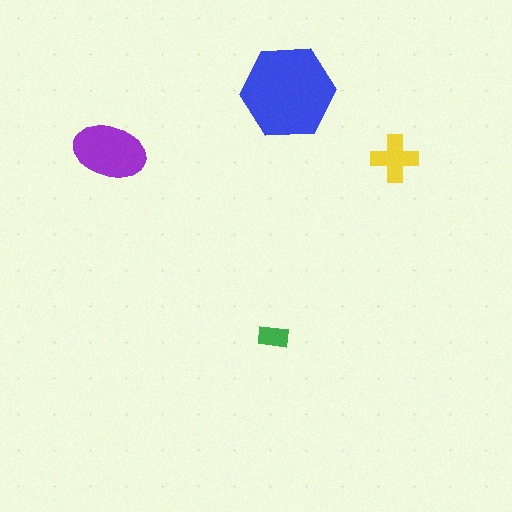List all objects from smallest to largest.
The green rectangle, the yellow cross, the purple ellipse, the blue hexagon.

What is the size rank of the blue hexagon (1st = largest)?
1st.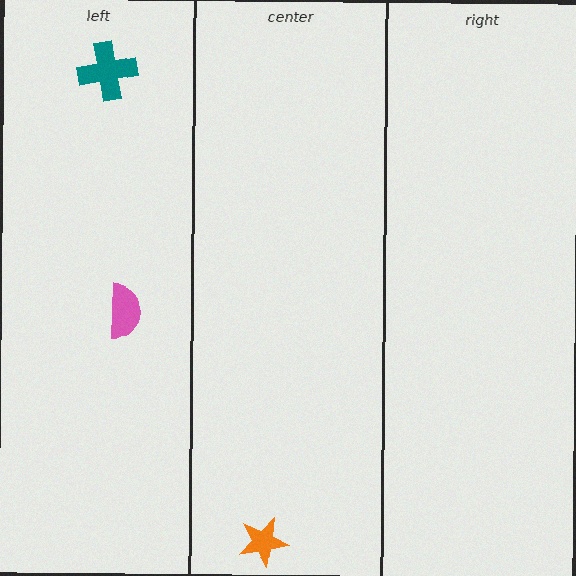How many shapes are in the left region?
2.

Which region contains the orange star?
The center region.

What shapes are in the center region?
The orange star.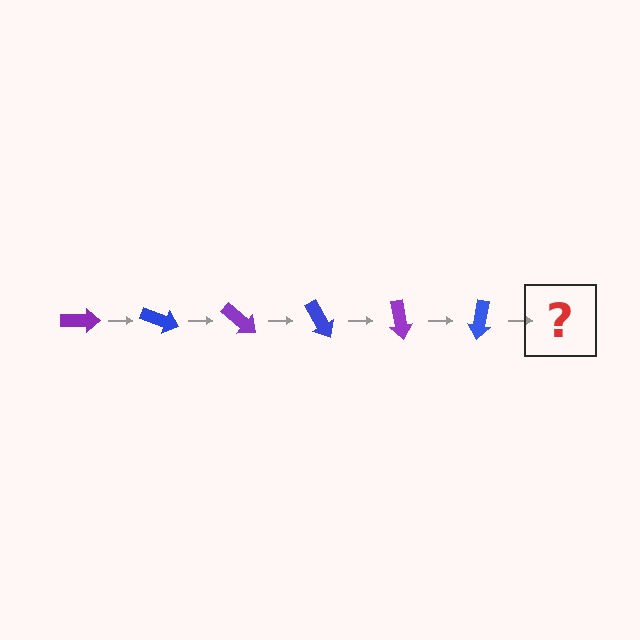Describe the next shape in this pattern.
It should be a purple arrow, rotated 120 degrees from the start.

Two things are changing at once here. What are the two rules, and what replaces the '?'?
The two rules are that it rotates 20 degrees each step and the color cycles through purple and blue. The '?' should be a purple arrow, rotated 120 degrees from the start.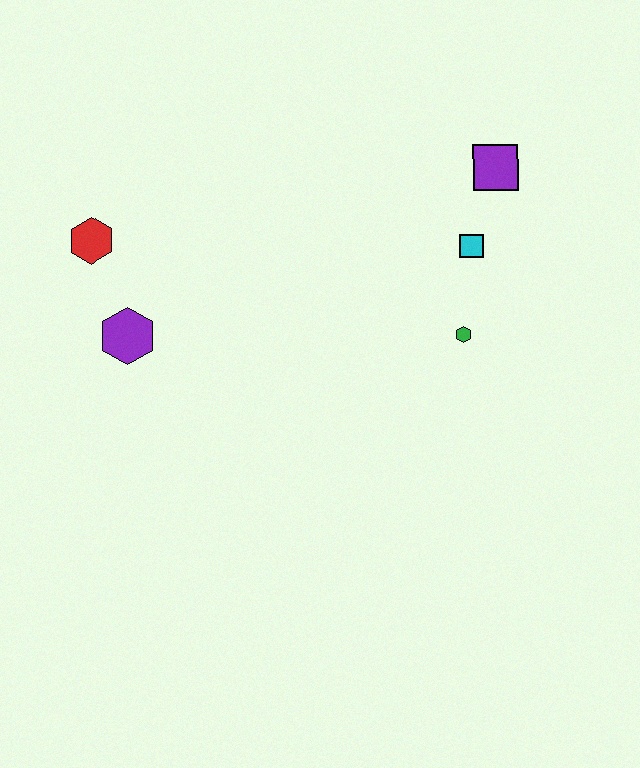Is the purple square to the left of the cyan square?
No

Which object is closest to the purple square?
The cyan square is closest to the purple square.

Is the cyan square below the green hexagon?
No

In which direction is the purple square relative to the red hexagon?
The purple square is to the right of the red hexagon.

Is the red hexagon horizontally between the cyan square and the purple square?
No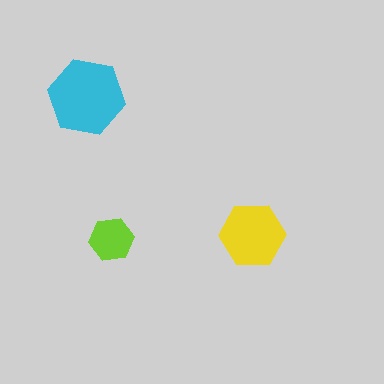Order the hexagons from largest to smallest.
the cyan one, the yellow one, the lime one.